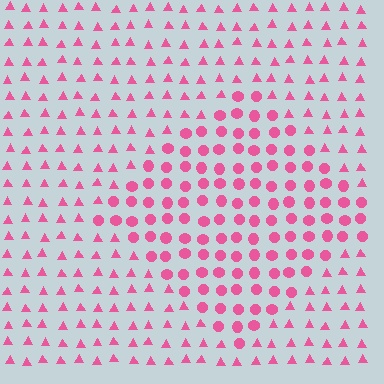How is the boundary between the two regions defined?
The boundary is defined by a change in element shape: circles inside vs. triangles outside. All elements share the same color and spacing.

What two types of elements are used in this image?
The image uses circles inside the diamond region and triangles outside it.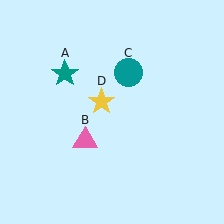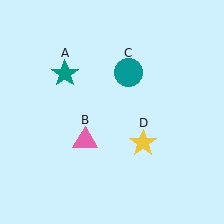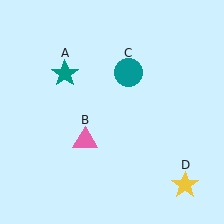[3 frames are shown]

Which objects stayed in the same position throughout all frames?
Teal star (object A) and pink triangle (object B) and teal circle (object C) remained stationary.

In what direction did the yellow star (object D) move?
The yellow star (object D) moved down and to the right.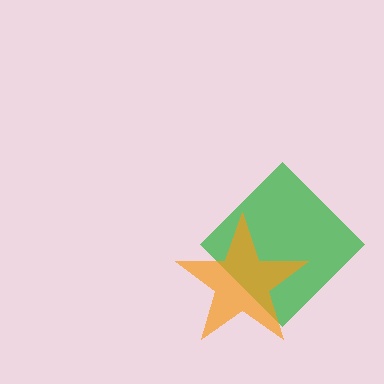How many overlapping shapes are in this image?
There are 2 overlapping shapes in the image.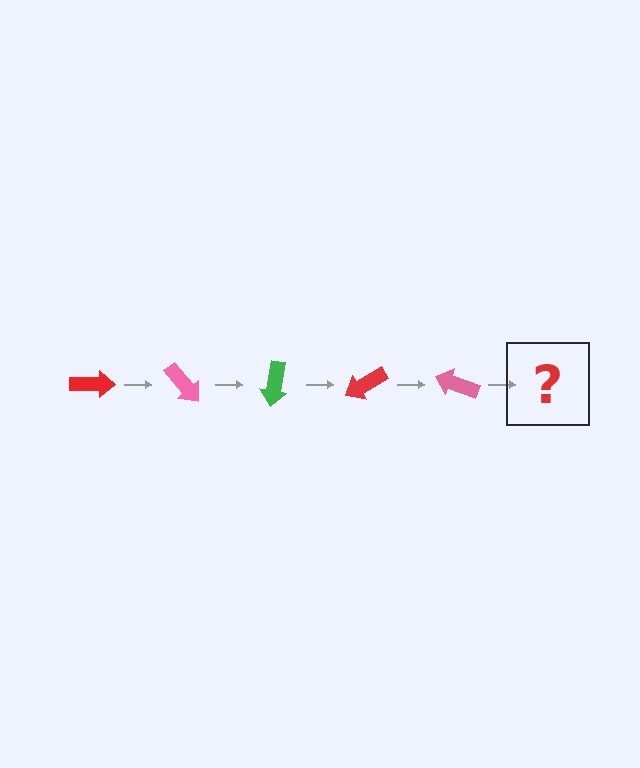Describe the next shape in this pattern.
It should be a green arrow, rotated 250 degrees from the start.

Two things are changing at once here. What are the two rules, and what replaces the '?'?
The two rules are that it rotates 50 degrees each step and the color cycles through red, pink, and green. The '?' should be a green arrow, rotated 250 degrees from the start.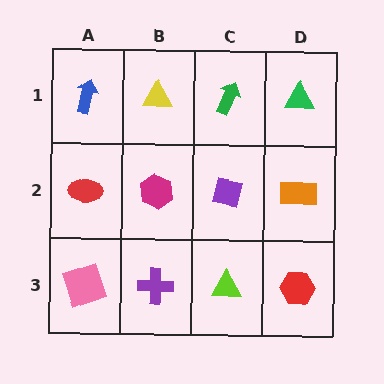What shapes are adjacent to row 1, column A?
A red ellipse (row 2, column A), a yellow triangle (row 1, column B).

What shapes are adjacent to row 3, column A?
A red ellipse (row 2, column A), a purple cross (row 3, column B).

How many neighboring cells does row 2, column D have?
3.